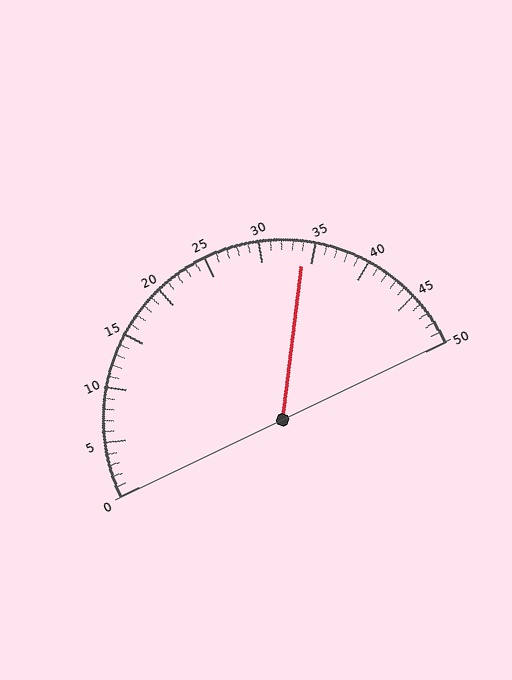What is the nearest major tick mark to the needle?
The nearest major tick mark is 35.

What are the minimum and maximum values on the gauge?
The gauge ranges from 0 to 50.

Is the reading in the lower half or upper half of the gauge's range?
The reading is in the upper half of the range (0 to 50).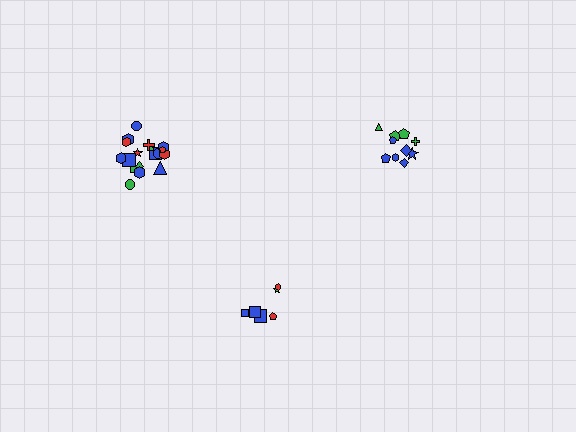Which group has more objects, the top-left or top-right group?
The top-left group.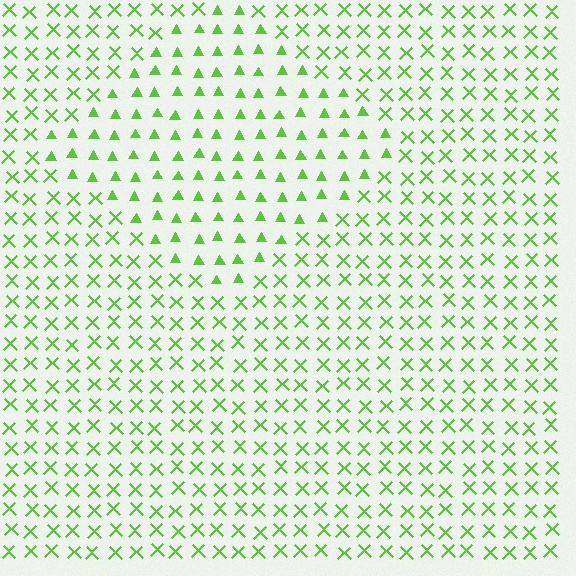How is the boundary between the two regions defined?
The boundary is defined by a change in element shape: triangles inside vs. X marks outside. All elements share the same color and spacing.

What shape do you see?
I see a diamond.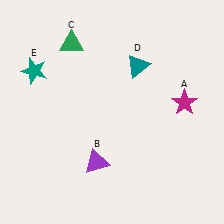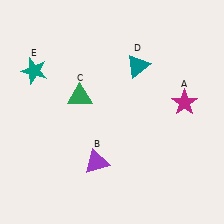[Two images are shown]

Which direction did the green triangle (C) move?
The green triangle (C) moved down.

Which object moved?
The green triangle (C) moved down.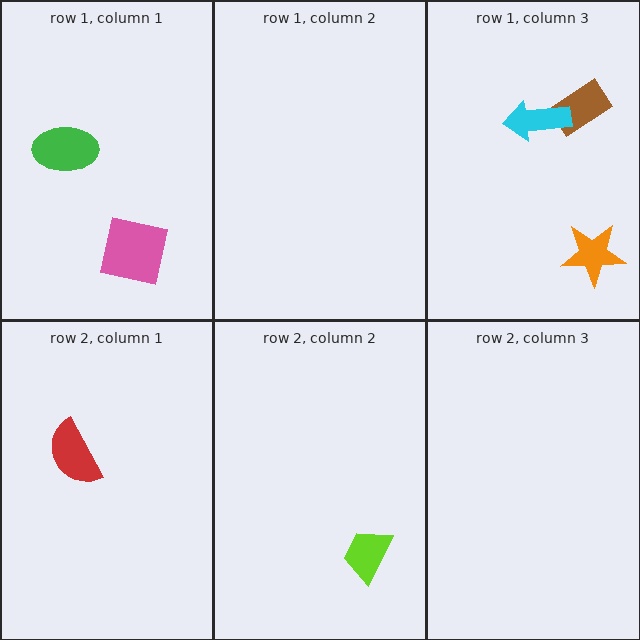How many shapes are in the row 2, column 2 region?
1.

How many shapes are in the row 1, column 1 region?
2.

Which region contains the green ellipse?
The row 1, column 1 region.